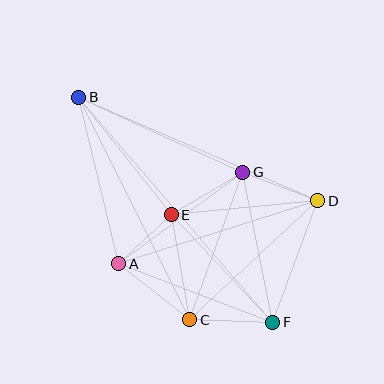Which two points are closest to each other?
Points A and E are closest to each other.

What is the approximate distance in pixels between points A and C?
The distance between A and C is approximately 91 pixels.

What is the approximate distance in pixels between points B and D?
The distance between B and D is approximately 260 pixels.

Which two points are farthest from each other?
Points B and F are farthest from each other.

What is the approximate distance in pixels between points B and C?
The distance between B and C is approximately 248 pixels.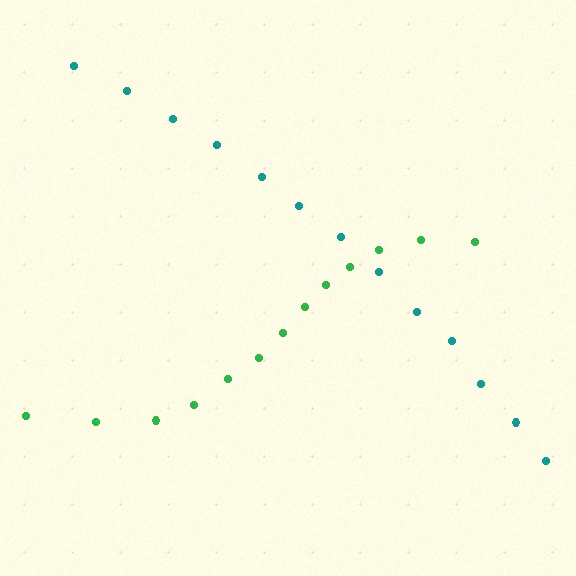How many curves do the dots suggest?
There are 2 distinct paths.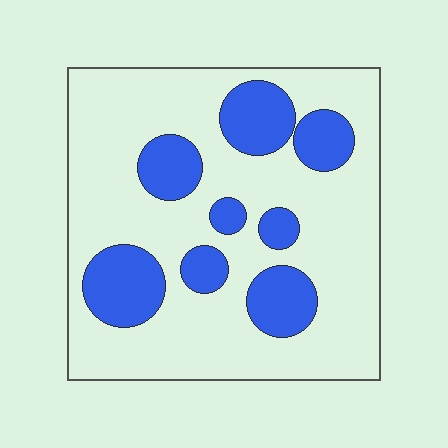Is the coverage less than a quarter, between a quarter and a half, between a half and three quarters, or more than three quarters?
Between a quarter and a half.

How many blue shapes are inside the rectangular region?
8.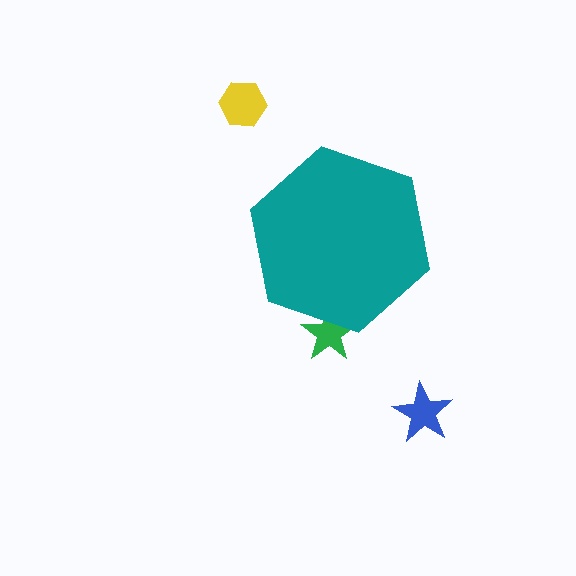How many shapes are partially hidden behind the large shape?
1 shape is partially hidden.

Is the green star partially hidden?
Yes, the green star is partially hidden behind the teal hexagon.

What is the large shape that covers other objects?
A teal hexagon.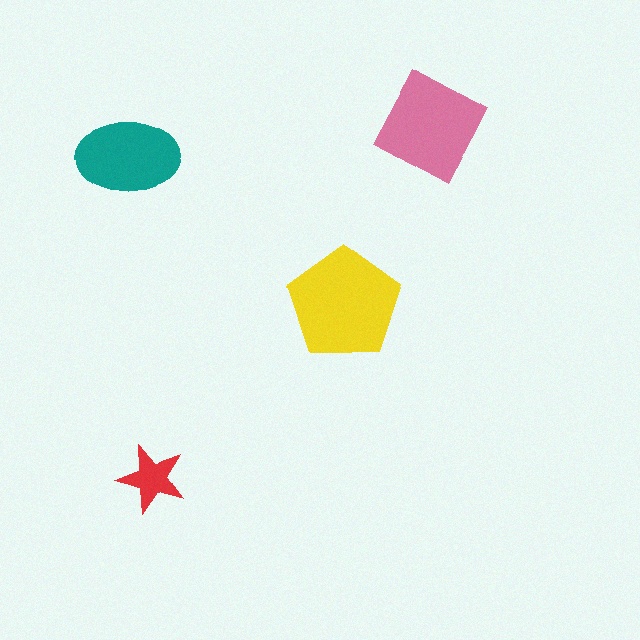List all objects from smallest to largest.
The red star, the teal ellipse, the pink diamond, the yellow pentagon.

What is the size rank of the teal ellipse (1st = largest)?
3rd.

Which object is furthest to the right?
The pink diamond is rightmost.